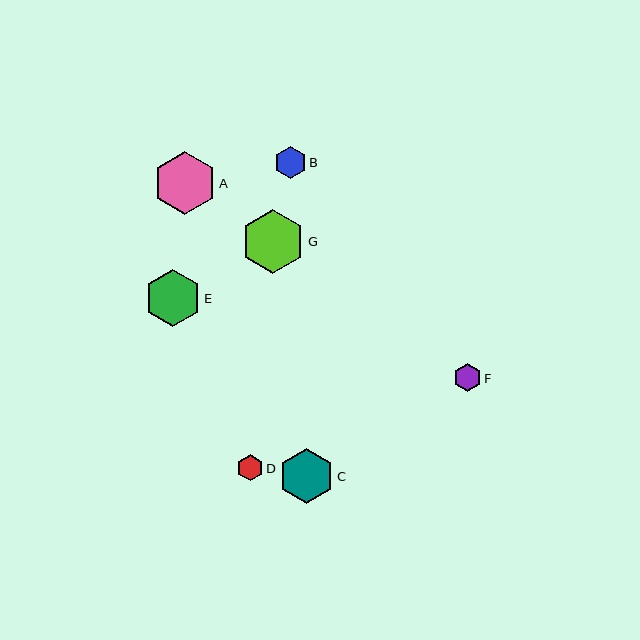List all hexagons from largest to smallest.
From largest to smallest: G, A, E, C, B, F, D.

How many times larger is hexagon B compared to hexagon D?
Hexagon B is approximately 1.2 times the size of hexagon D.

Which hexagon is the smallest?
Hexagon D is the smallest with a size of approximately 26 pixels.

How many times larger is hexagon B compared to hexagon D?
Hexagon B is approximately 1.2 times the size of hexagon D.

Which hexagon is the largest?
Hexagon G is the largest with a size of approximately 64 pixels.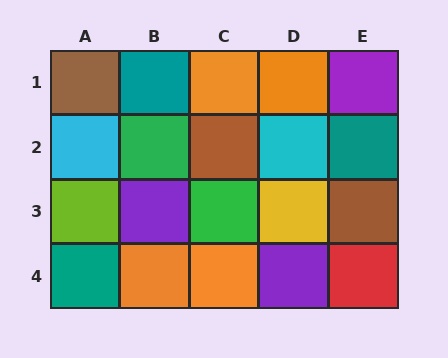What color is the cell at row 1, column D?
Orange.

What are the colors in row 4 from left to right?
Teal, orange, orange, purple, red.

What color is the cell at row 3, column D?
Yellow.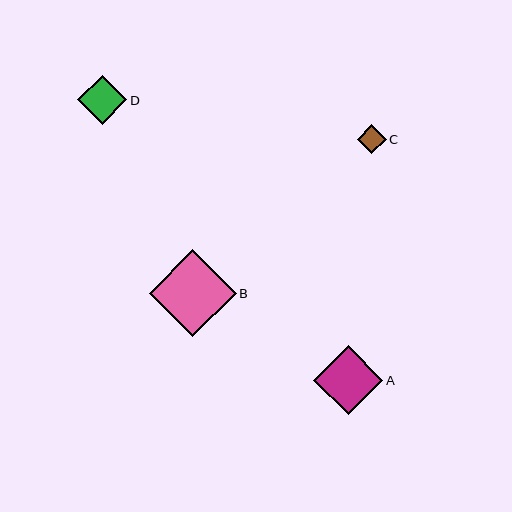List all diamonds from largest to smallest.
From largest to smallest: B, A, D, C.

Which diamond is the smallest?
Diamond C is the smallest with a size of approximately 28 pixels.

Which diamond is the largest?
Diamond B is the largest with a size of approximately 87 pixels.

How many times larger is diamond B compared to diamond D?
Diamond B is approximately 1.8 times the size of diamond D.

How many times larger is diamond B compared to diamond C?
Diamond B is approximately 3.1 times the size of diamond C.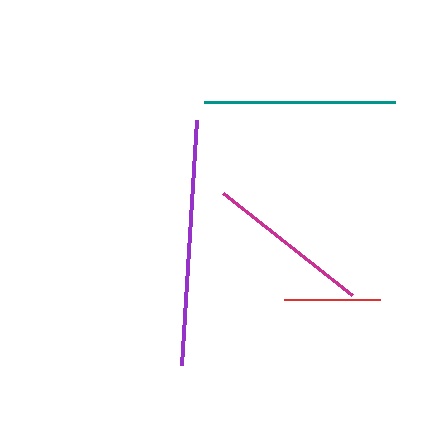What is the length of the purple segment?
The purple segment is approximately 245 pixels long.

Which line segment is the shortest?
The red line is the shortest at approximately 96 pixels.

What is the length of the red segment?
The red segment is approximately 96 pixels long.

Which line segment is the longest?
The purple line is the longest at approximately 245 pixels.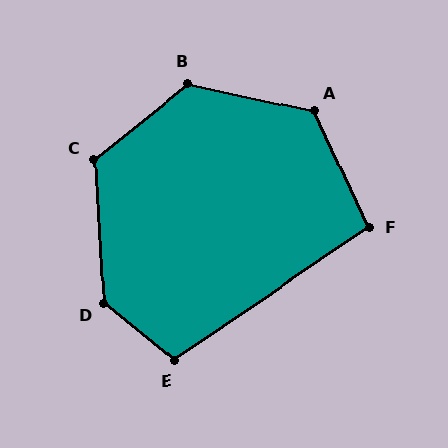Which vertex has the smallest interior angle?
F, at approximately 99 degrees.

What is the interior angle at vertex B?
Approximately 129 degrees (obtuse).